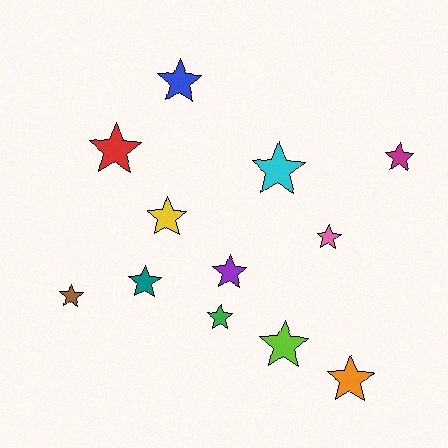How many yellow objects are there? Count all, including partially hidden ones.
There is 1 yellow object.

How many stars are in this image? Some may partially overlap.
There are 12 stars.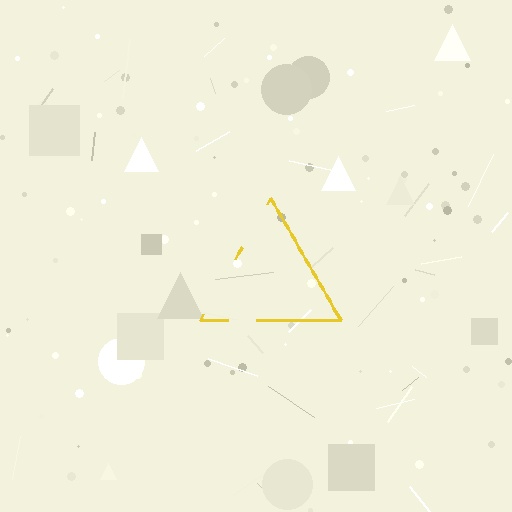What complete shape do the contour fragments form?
The contour fragments form a triangle.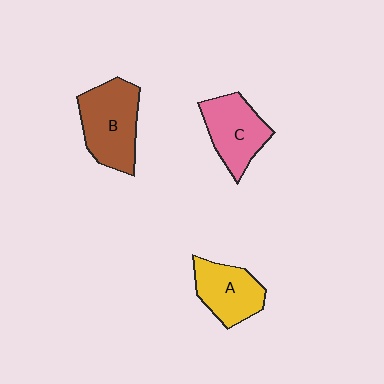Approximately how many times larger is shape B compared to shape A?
Approximately 1.3 times.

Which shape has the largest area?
Shape B (brown).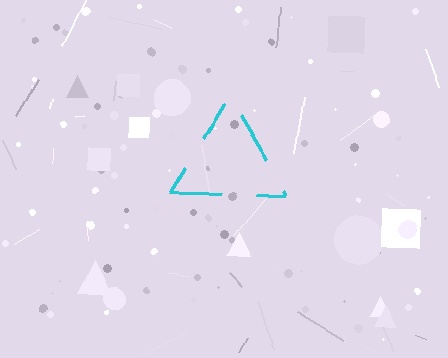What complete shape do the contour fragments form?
The contour fragments form a triangle.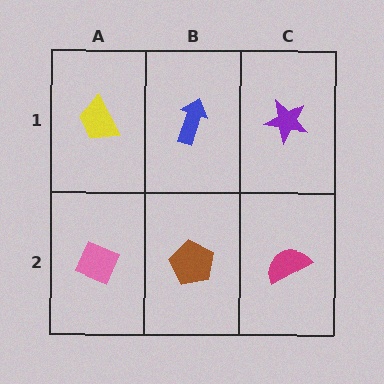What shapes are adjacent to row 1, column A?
A pink diamond (row 2, column A), a blue arrow (row 1, column B).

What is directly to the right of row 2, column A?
A brown pentagon.